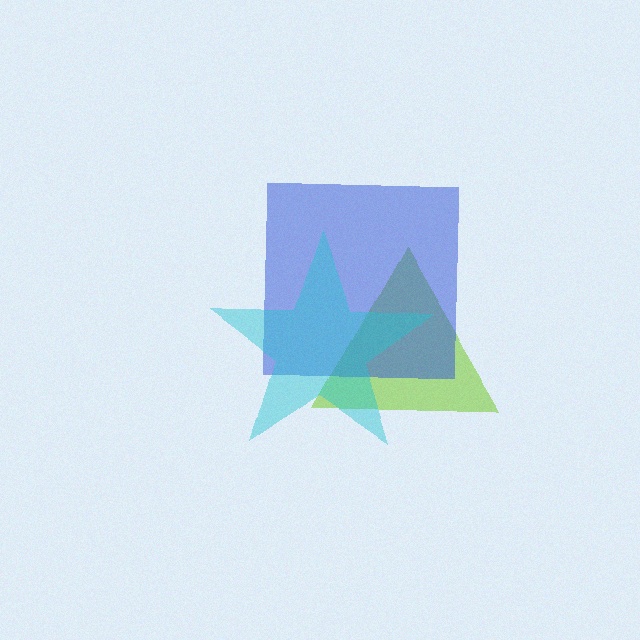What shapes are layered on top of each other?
The layered shapes are: a lime triangle, a blue square, a cyan star.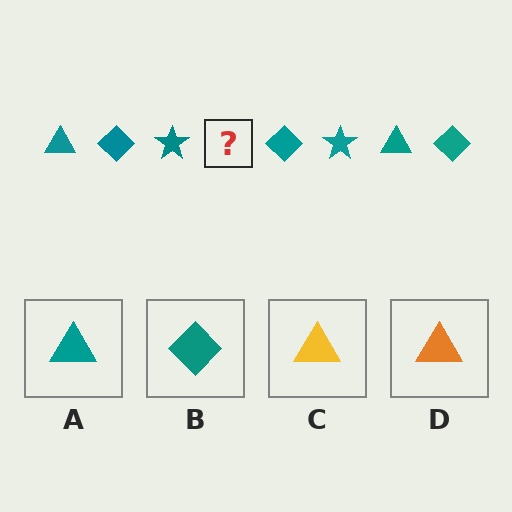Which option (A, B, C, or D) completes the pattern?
A.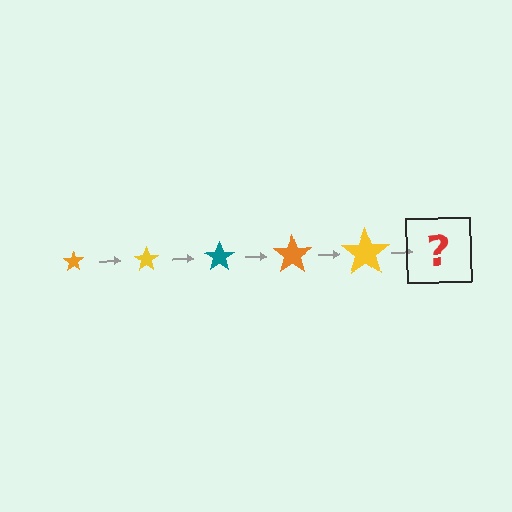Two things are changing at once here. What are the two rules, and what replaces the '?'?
The two rules are that the star grows larger each step and the color cycles through orange, yellow, and teal. The '?' should be a teal star, larger than the previous one.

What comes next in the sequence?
The next element should be a teal star, larger than the previous one.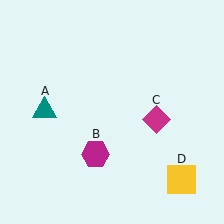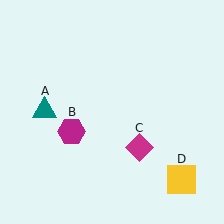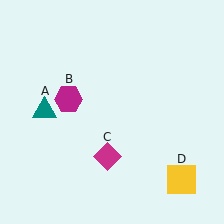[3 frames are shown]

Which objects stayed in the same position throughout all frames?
Teal triangle (object A) and yellow square (object D) remained stationary.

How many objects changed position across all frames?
2 objects changed position: magenta hexagon (object B), magenta diamond (object C).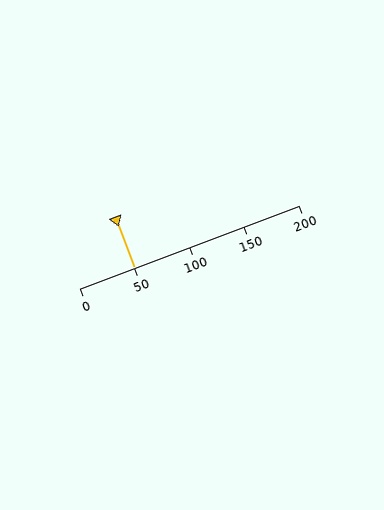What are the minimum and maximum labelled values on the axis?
The axis runs from 0 to 200.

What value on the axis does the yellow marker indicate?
The marker indicates approximately 50.